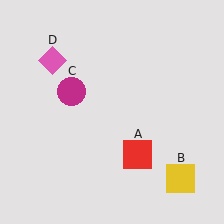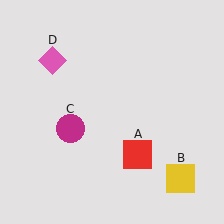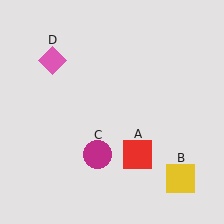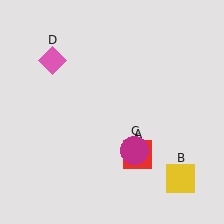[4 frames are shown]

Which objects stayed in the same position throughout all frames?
Red square (object A) and yellow square (object B) and pink diamond (object D) remained stationary.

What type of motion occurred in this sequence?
The magenta circle (object C) rotated counterclockwise around the center of the scene.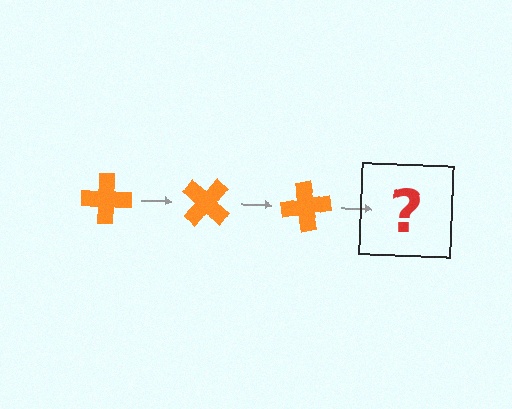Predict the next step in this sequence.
The next step is an orange cross rotated 120 degrees.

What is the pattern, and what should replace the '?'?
The pattern is that the cross rotates 40 degrees each step. The '?' should be an orange cross rotated 120 degrees.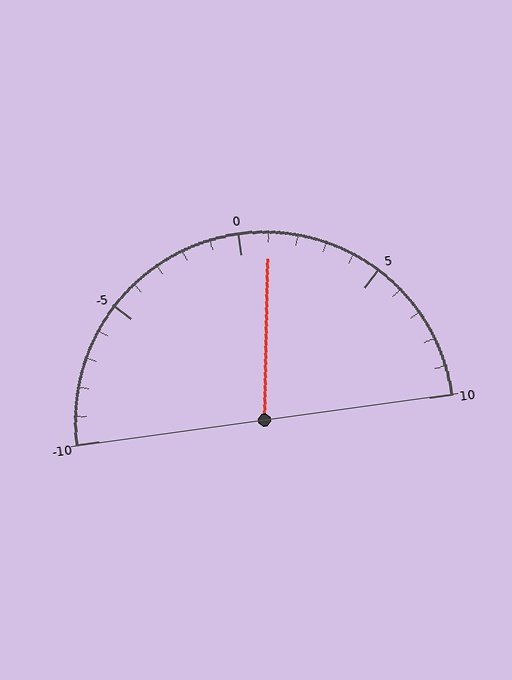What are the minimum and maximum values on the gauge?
The gauge ranges from -10 to 10.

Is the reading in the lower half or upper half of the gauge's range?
The reading is in the upper half of the range (-10 to 10).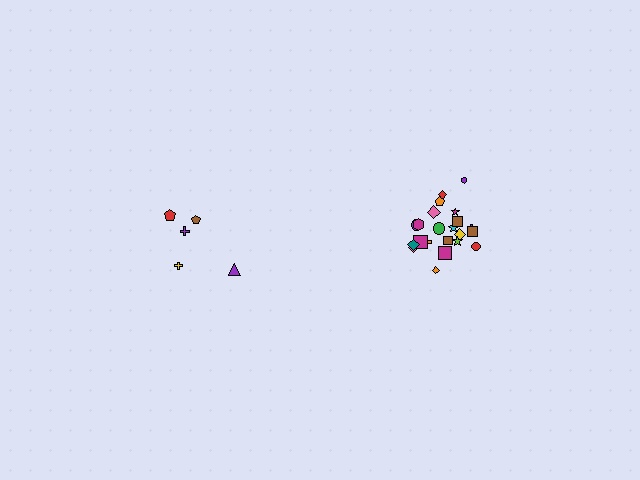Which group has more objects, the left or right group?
The right group.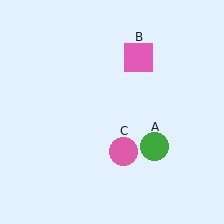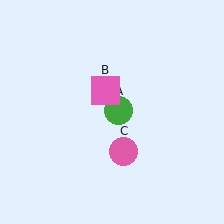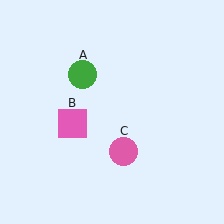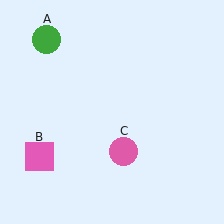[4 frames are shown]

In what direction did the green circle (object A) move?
The green circle (object A) moved up and to the left.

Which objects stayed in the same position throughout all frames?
Pink circle (object C) remained stationary.